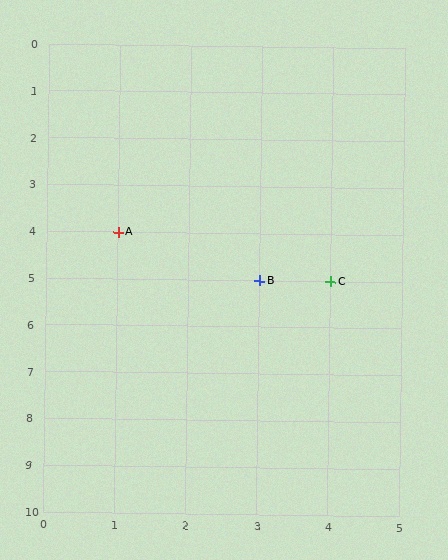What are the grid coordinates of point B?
Point B is at grid coordinates (3, 5).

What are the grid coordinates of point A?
Point A is at grid coordinates (1, 4).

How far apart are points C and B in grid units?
Points C and B are 1 column apart.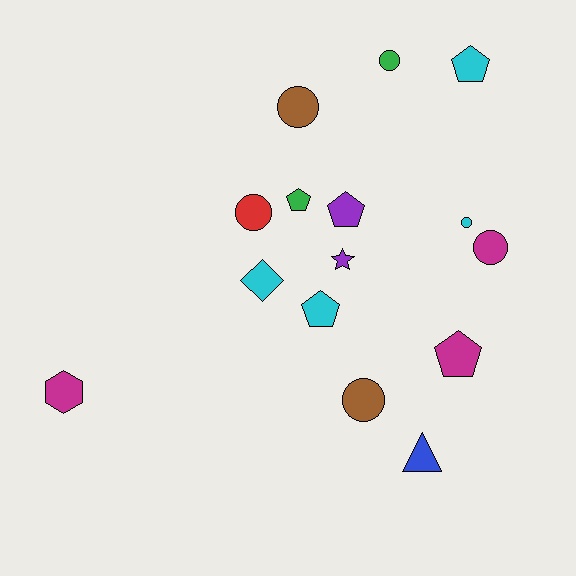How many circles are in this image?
There are 6 circles.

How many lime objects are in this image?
There are no lime objects.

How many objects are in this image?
There are 15 objects.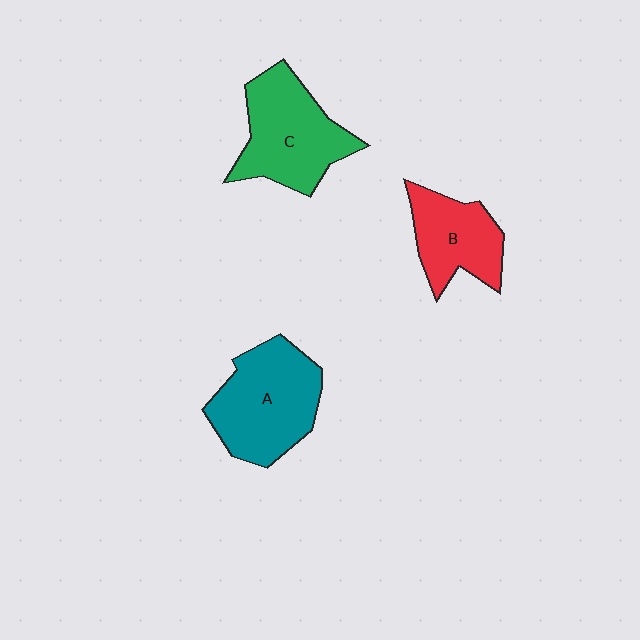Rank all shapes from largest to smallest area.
From largest to smallest: A (teal), C (green), B (red).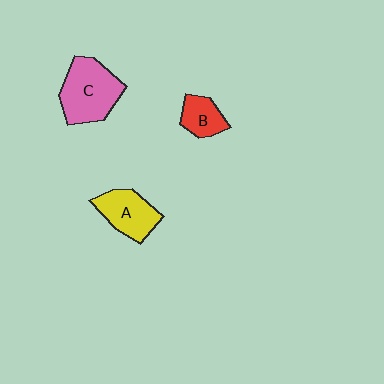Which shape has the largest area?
Shape C (pink).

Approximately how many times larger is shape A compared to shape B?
Approximately 1.5 times.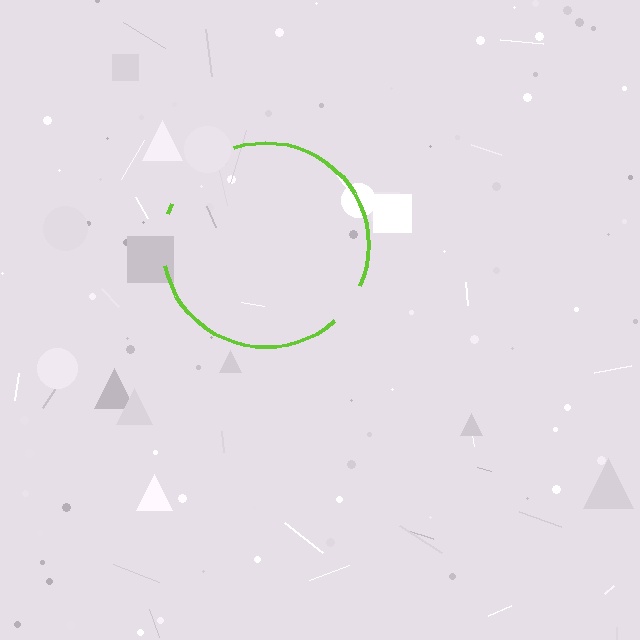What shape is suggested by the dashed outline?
The dashed outline suggests a circle.